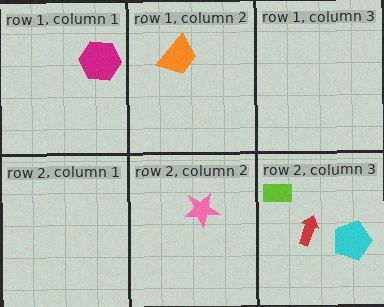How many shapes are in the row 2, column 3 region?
3.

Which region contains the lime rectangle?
The row 2, column 3 region.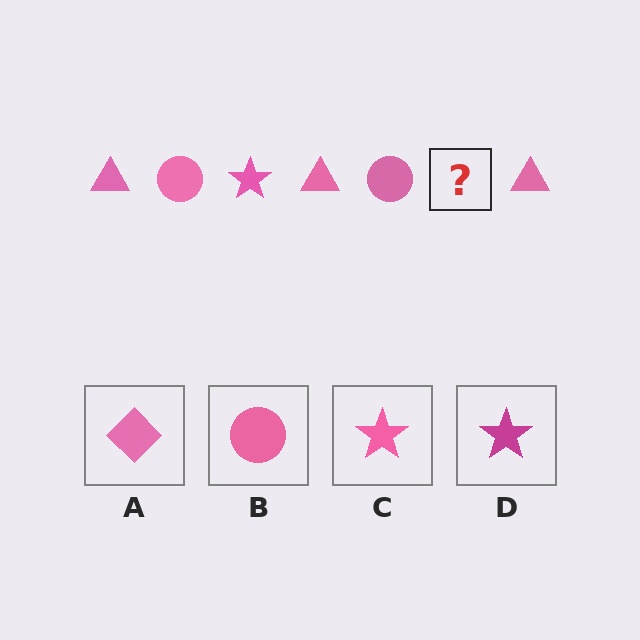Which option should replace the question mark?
Option C.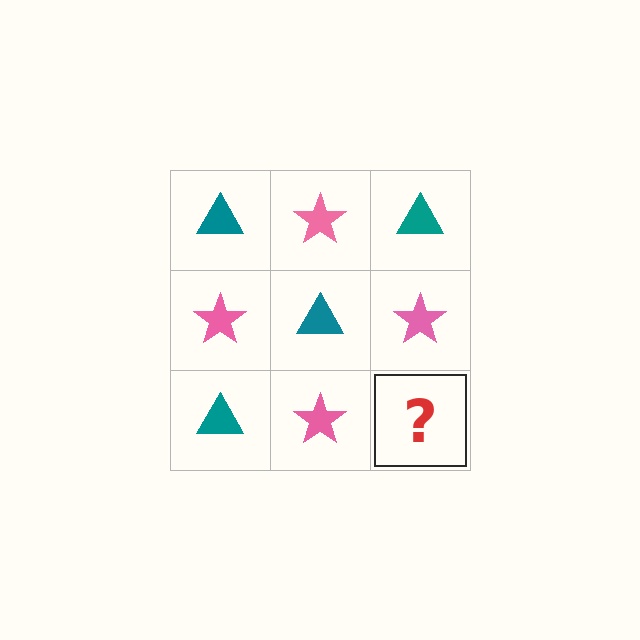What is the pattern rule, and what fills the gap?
The rule is that it alternates teal triangle and pink star in a checkerboard pattern. The gap should be filled with a teal triangle.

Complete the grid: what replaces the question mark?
The question mark should be replaced with a teal triangle.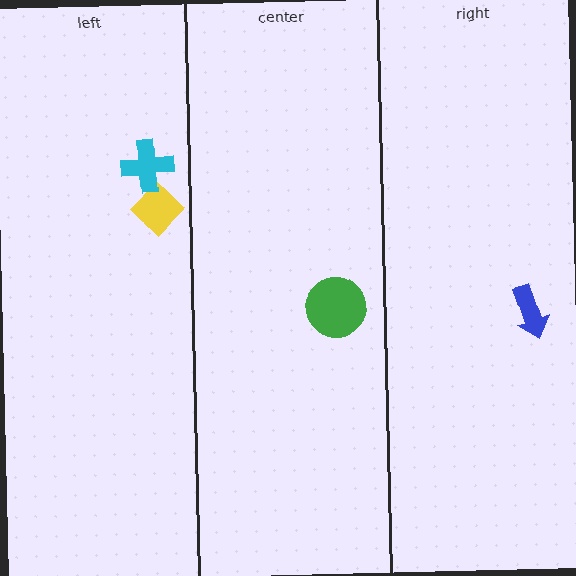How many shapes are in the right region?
1.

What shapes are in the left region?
The yellow diamond, the cyan cross.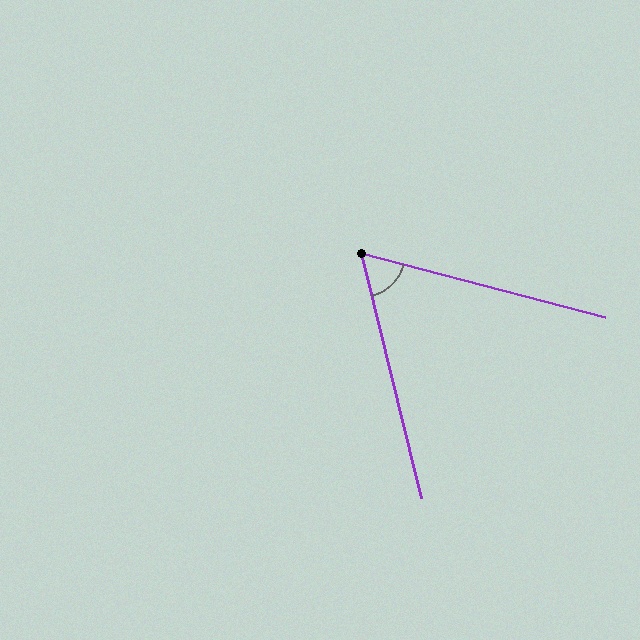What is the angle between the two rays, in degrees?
Approximately 61 degrees.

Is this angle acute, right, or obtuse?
It is acute.